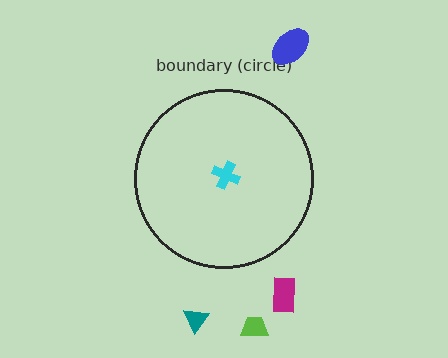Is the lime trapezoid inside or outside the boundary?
Outside.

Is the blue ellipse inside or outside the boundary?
Outside.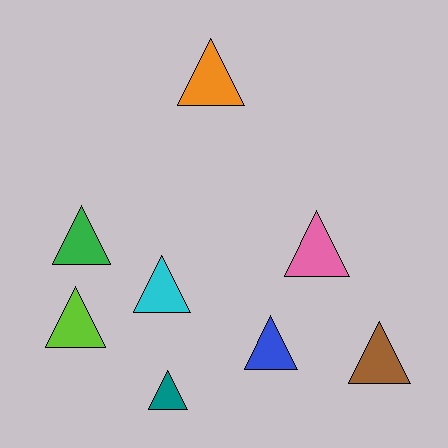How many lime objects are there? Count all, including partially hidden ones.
There is 1 lime object.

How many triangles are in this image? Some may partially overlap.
There are 8 triangles.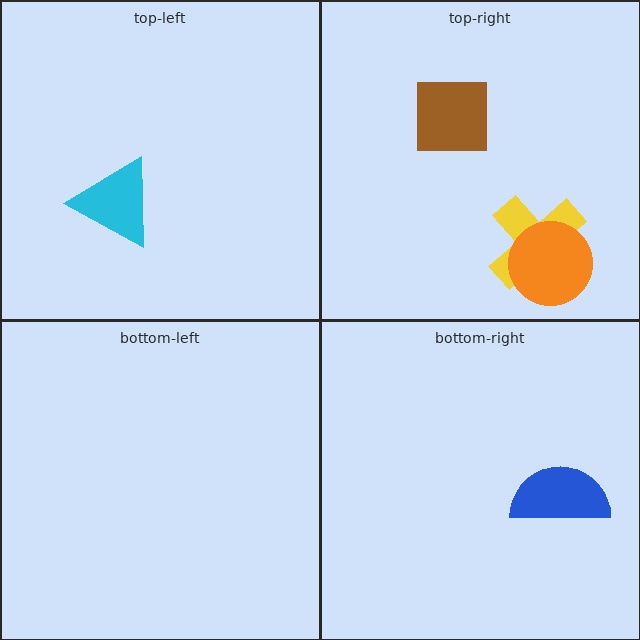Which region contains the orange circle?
The top-right region.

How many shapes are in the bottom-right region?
1.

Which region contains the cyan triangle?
The top-left region.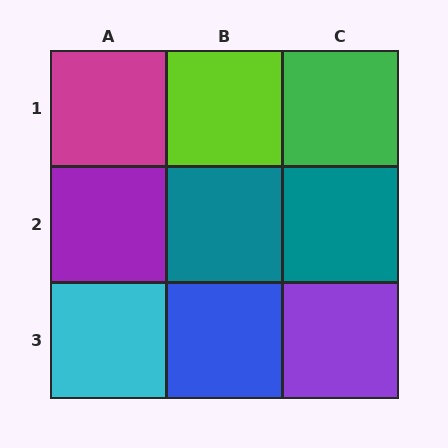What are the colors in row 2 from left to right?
Purple, teal, teal.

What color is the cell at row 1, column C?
Green.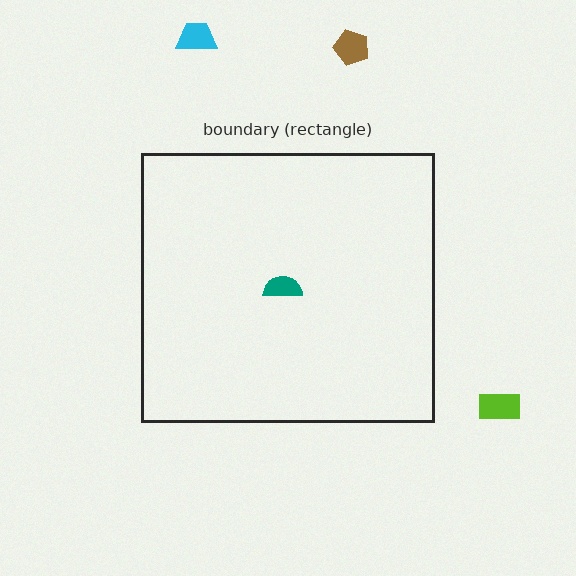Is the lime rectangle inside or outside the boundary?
Outside.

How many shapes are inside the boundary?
1 inside, 3 outside.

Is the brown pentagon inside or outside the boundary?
Outside.